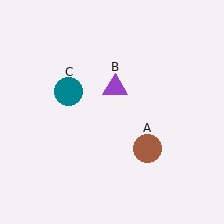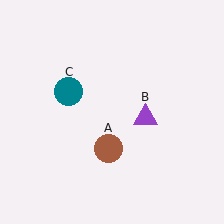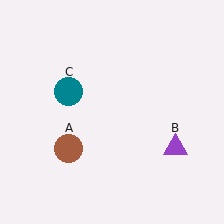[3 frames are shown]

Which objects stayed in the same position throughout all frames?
Teal circle (object C) remained stationary.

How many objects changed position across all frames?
2 objects changed position: brown circle (object A), purple triangle (object B).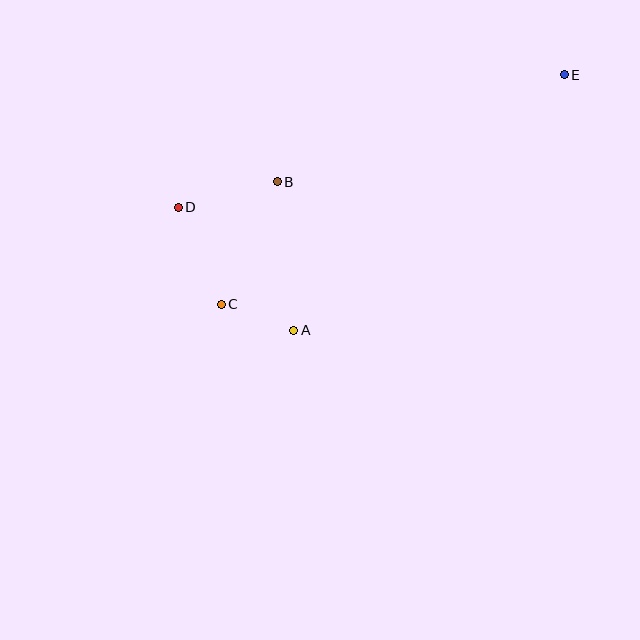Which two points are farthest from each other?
Points C and E are farthest from each other.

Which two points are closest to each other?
Points A and C are closest to each other.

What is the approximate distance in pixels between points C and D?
The distance between C and D is approximately 106 pixels.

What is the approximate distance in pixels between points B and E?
The distance between B and E is approximately 306 pixels.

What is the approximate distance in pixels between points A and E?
The distance between A and E is approximately 372 pixels.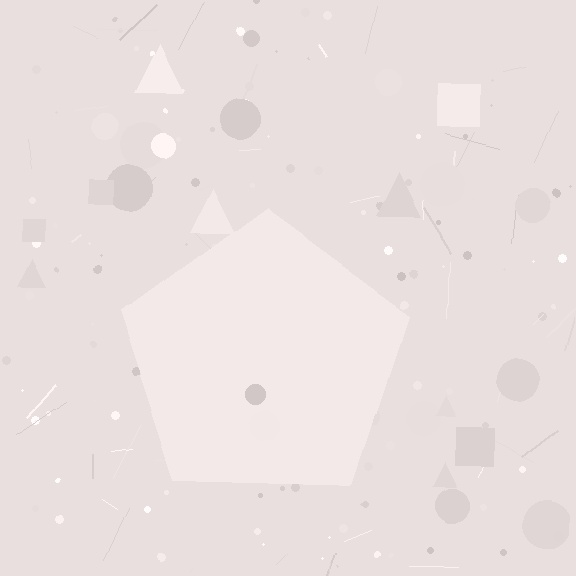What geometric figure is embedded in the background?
A pentagon is embedded in the background.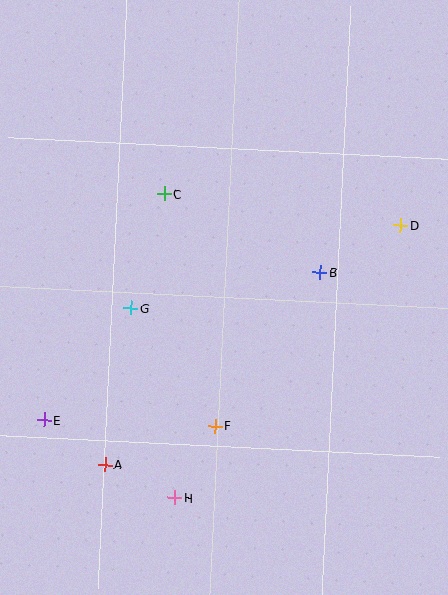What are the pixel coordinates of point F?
Point F is at (215, 426).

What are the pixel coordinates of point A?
Point A is at (105, 465).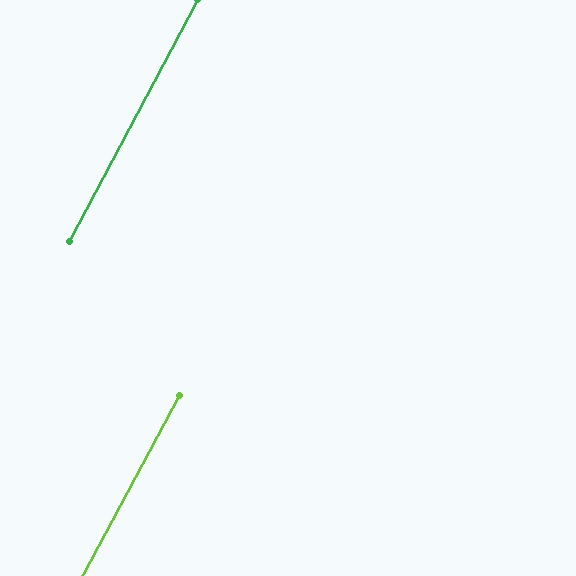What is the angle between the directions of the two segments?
Approximately 0 degrees.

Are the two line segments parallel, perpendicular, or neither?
Parallel — their directions differ by only 0.4°.